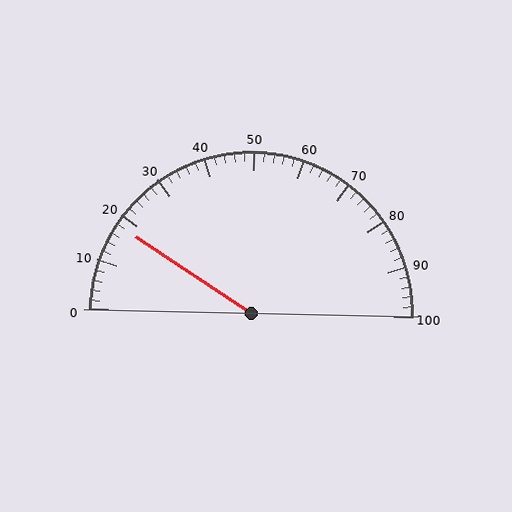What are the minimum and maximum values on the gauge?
The gauge ranges from 0 to 100.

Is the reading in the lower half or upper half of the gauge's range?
The reading is in the lower half of the range (0 to 100).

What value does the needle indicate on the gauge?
The needle indicates approximately 18.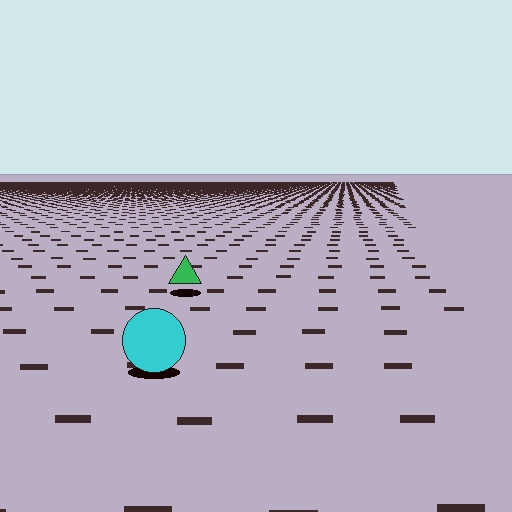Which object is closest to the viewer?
The cyan circle is closest. The texture marks near it are larger and more spread out.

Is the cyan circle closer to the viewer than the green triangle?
Yes. The cyan circle is closer — you can tell from the texture gradient: the ground texture is coarser near it.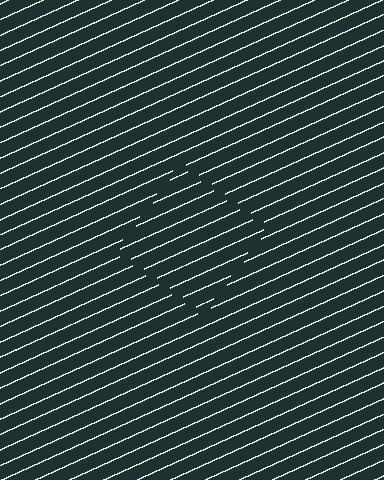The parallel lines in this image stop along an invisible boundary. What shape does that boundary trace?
An illusory square. The interior of the shape contains the same grating, shifted by half a period — the contour is defined by the phase discontinuity where line-ends from the inner and outer gratings abut.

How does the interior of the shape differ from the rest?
The interior of the shape contains the same grating, shifted by half a period — the contour is defined by the phase discontinuity where line-ends from the inner and outer gratings abut.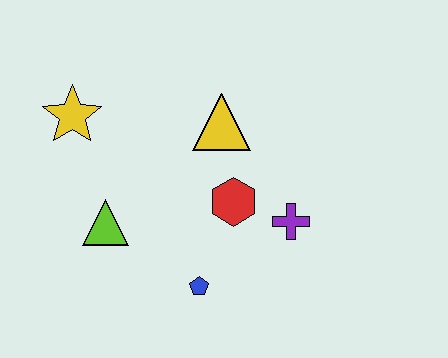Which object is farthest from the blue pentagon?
The yellow star is farthest from the blue pentagon.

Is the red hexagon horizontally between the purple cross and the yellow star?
Yes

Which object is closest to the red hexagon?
The purple cross is closest to the red hexagon.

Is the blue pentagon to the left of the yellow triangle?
Yes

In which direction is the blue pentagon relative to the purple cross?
The blue pentagon is to the left of the purple cross.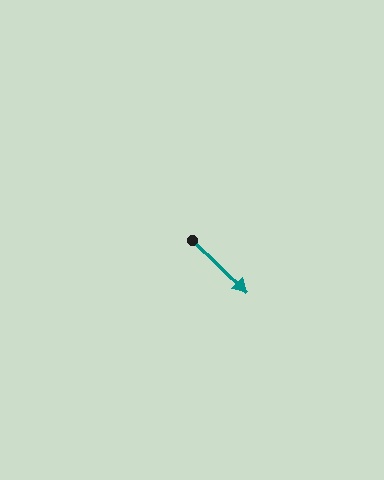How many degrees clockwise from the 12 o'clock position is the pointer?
Approximately 134 degrees.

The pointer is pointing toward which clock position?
Roughly 4 o'clock.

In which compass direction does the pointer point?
Southeast.